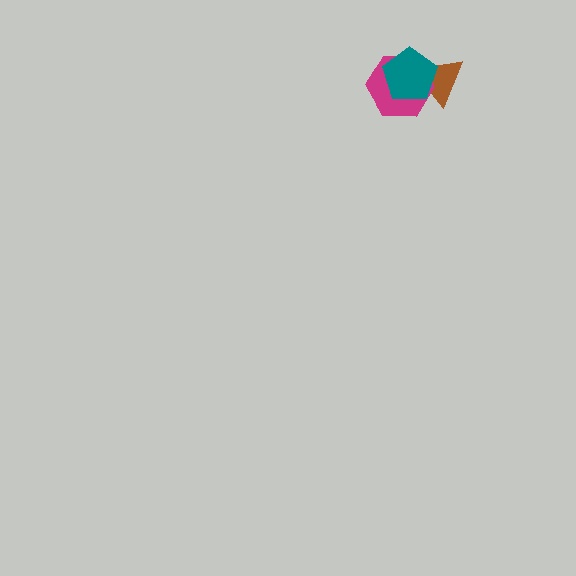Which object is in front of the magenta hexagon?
The teal pentagon is in front of the magenta hexagon.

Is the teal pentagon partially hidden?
No, no other shape covers it.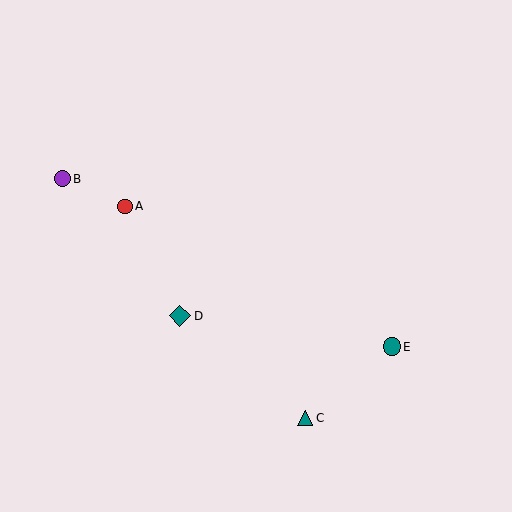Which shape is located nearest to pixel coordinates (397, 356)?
The teal circle (labeled E) at (392, 347) is nearest to that location.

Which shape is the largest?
The teal diamond (labeled D) is the largest.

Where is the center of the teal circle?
The center of the teal circle is at (392, 347).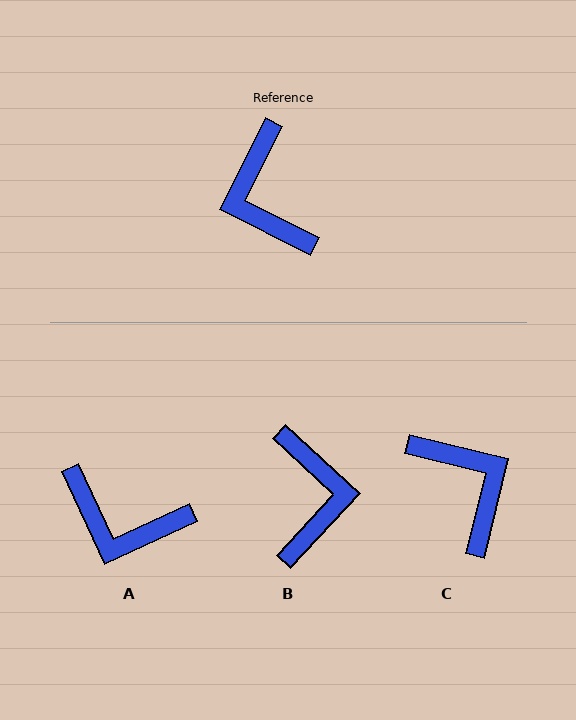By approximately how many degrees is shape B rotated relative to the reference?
Approximately 164 degrees counter-clockwise.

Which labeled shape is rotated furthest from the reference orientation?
C, about 167 degrees away.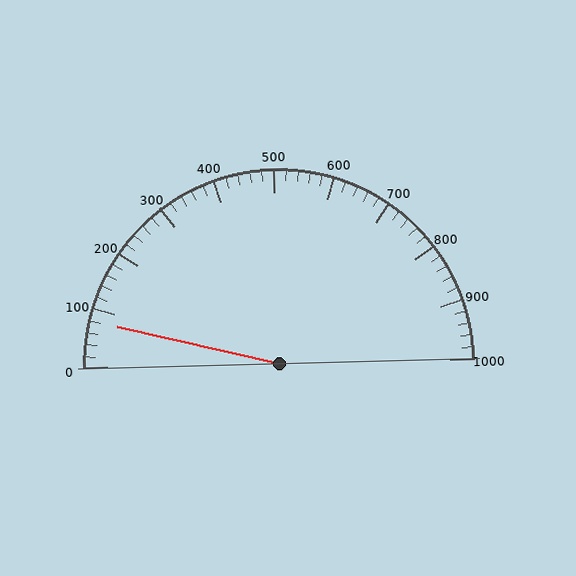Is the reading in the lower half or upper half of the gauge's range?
The reading is in the lower half of the range (0 to 1000).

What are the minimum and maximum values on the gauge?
The gauge ranges from 0 to 1000.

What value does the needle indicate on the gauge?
The needle indicates approximately 80.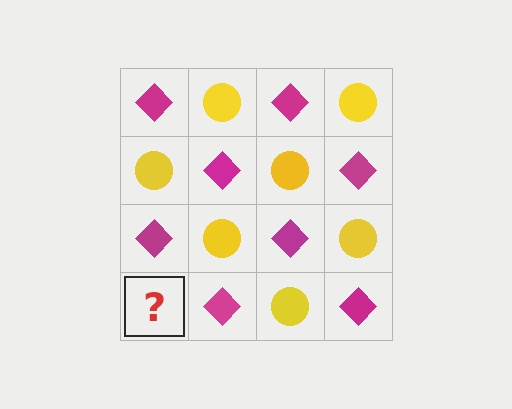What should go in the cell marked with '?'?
The missing cell should contain a yellow circle.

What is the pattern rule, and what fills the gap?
The rule is that it alternates magenta diamond and yellow circle in a checkerboard pattern. The gap should be filled with a yellow circle.